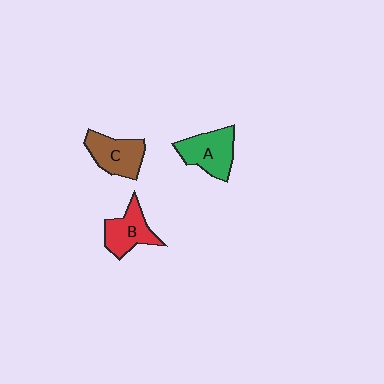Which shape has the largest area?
Shape A (green).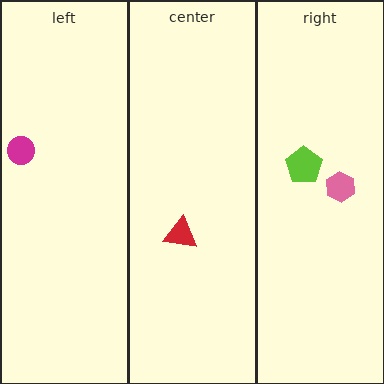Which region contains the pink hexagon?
The right region.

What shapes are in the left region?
The magenta circle.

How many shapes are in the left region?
1.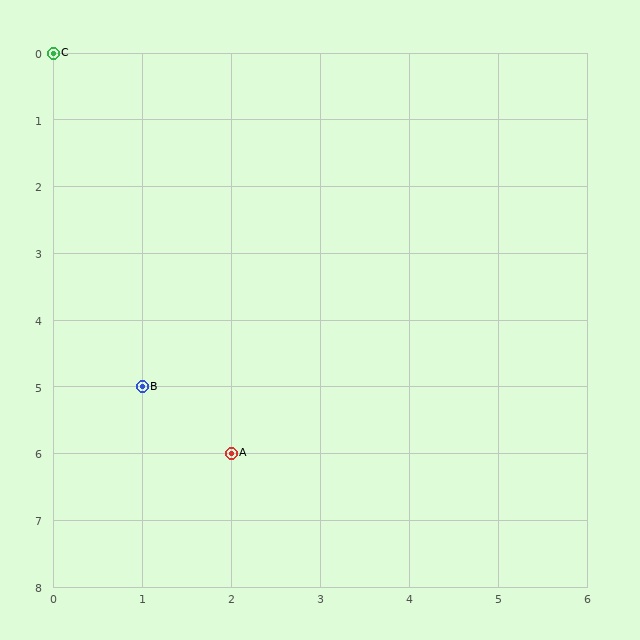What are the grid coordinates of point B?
Point B is at grid coordinates (1, 5).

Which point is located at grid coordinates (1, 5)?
Point B is at (1, 5).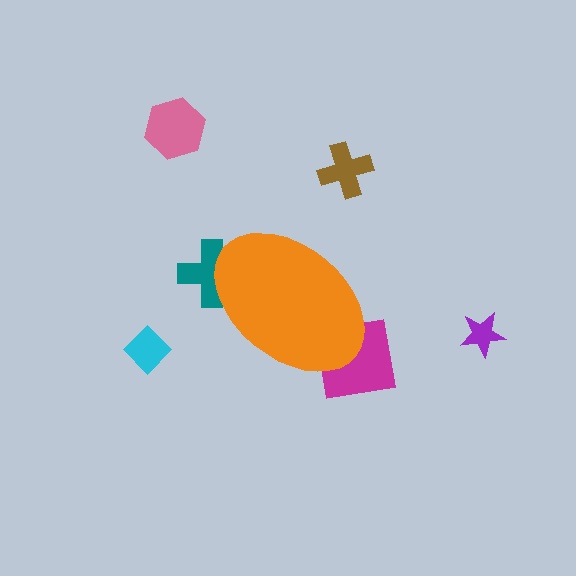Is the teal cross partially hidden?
Yes, the teal cross is partially hidden behind the orange ellipse.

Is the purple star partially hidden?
No, the purple star is fully visible.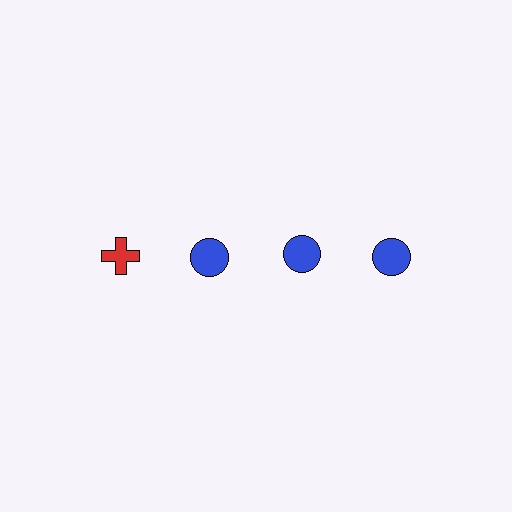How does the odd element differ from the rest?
It differs in both color (red instead of blue) and shape (cross instead of circle).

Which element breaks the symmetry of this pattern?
The red cross in the top row, leftmost column breaks the symmetry. All other shapes are blue circles.